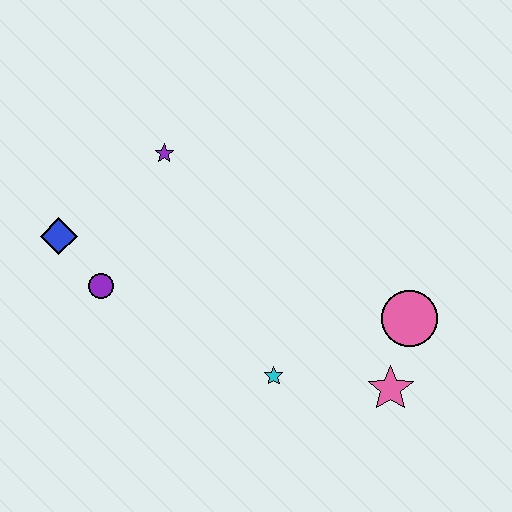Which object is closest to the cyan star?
The pink star is closest to the cyan star.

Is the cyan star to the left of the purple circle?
No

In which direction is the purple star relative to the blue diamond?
The purple star is to the right of the blue diamond.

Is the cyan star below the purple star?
Yes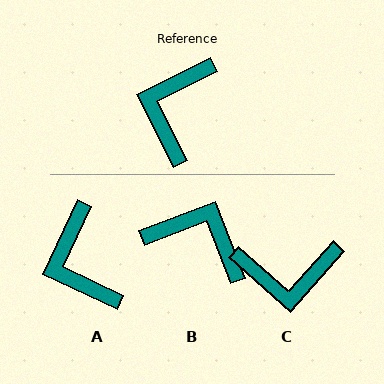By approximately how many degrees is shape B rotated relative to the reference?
Approximately 96 degrees clockwise.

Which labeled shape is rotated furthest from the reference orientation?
C, about 112 degrees away.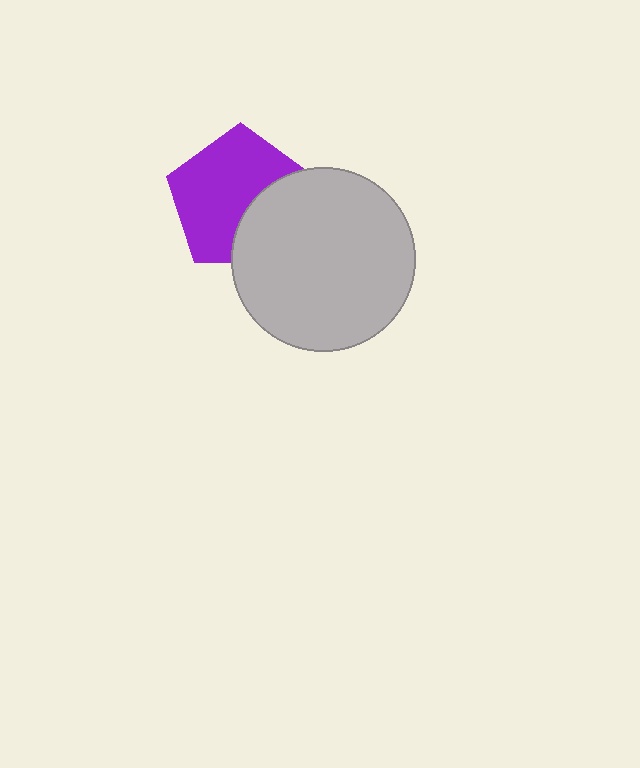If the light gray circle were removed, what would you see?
You would see the complete purple pentagon.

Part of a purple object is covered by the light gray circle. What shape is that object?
It is a pentagon.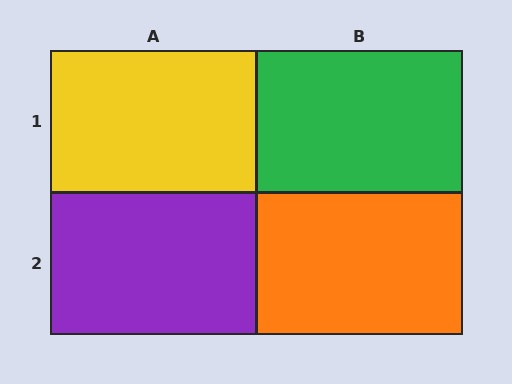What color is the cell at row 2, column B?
Orange.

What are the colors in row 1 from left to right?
Yellow, green.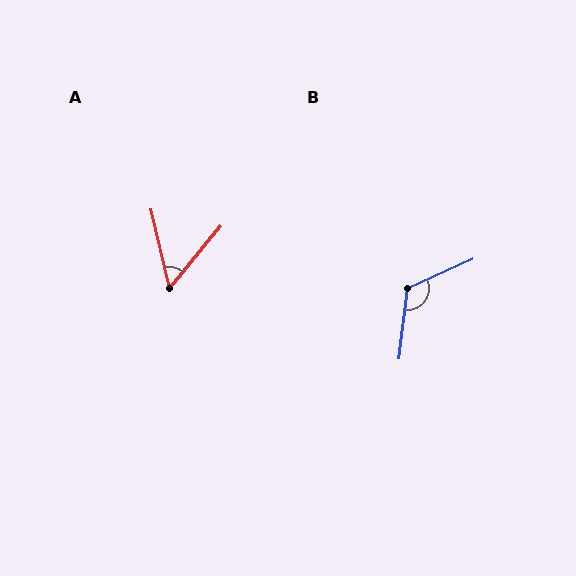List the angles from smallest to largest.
A (52°), B (121°).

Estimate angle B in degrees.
Approximately 121 degrees.